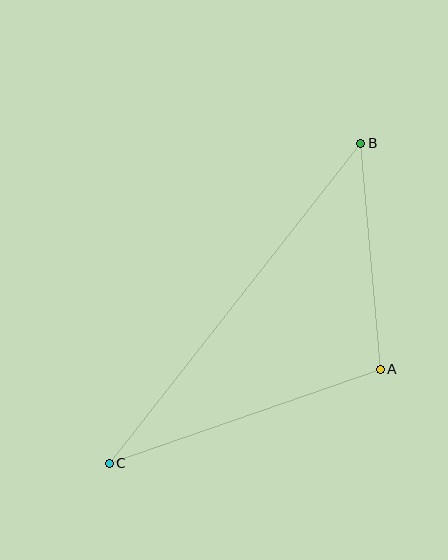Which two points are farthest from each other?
Points B and C are farthest from each other.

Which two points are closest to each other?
Points A and B are closest to each other.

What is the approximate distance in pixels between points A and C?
The distance between A and C is approximately 287 pixels.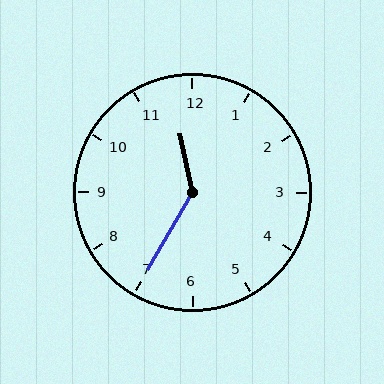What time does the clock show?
11:35.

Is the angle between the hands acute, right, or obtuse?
It is obtuse.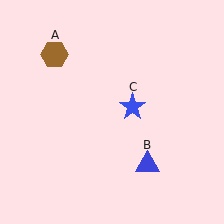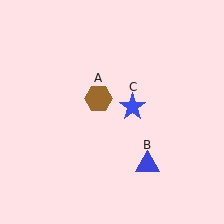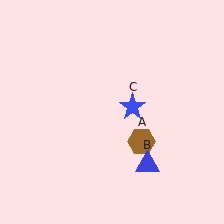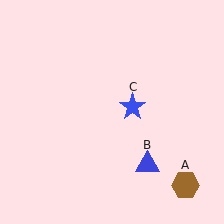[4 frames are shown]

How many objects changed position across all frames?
1 object changed position: brown hexagon (object A).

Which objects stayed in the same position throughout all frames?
Blue triangle (object B) and blue star (object C) remained stationary.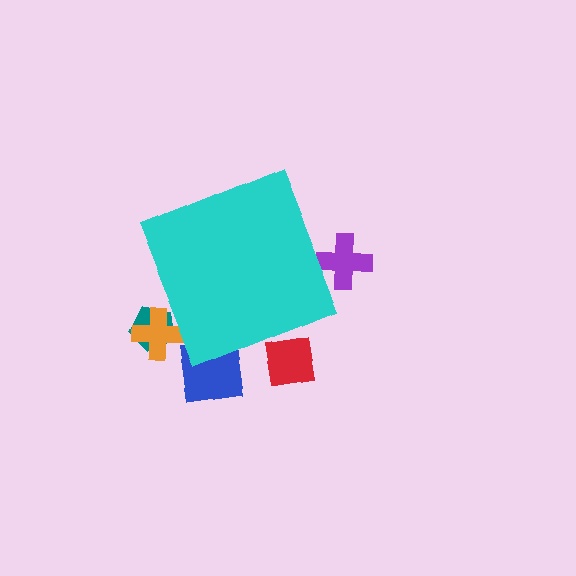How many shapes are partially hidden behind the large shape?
5 shapes are partially hidden.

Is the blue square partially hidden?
Yes, the blue square is partially hidden behind the cyan diamond.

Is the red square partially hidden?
Yes, the red square is partially hidden behind the cyan diamond.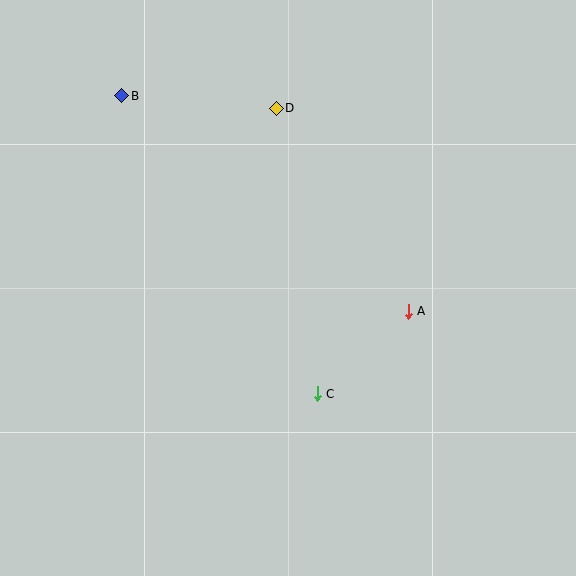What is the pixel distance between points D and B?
The distance between D and B is 155 pixels.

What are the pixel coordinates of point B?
Point B is at (122, 96).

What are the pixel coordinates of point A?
Point A is at (408, 311).